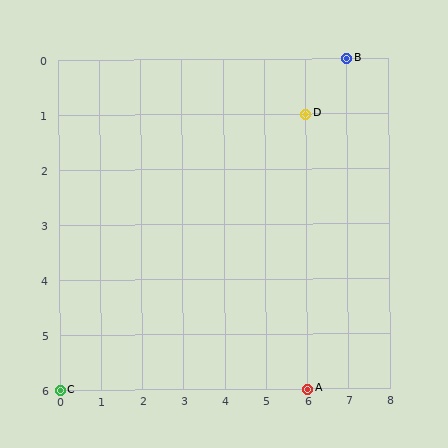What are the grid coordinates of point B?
Point B is at grid coordinates (7, 0).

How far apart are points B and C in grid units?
Points B and C are 7 columns and 6 rows apart (about 9.2 grid units diagonally).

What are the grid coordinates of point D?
Point D is at grid coordinates (6, 1).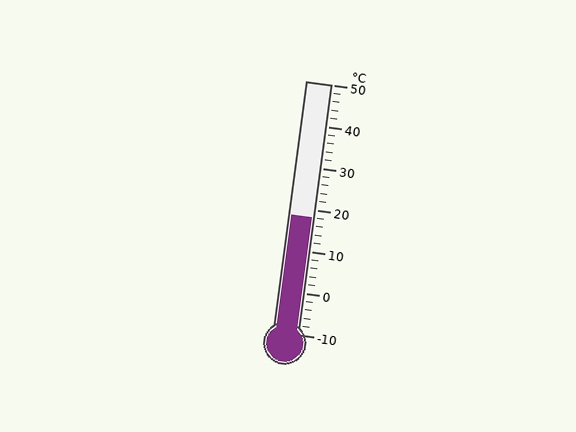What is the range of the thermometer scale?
The thermometer scale ranges from -10°C to 50°C.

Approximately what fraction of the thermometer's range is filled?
The thermometer is filled to approximately 45% of its range.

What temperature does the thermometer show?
The thermometer shows approximately 18°C.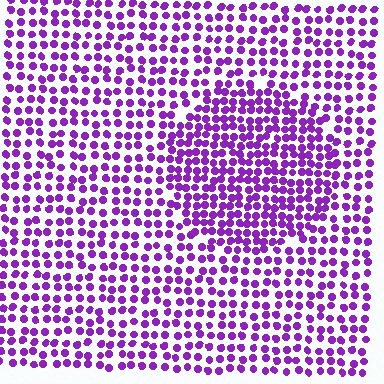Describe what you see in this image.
The image contains small purple elements arranged at two different densities. A circle-shaped region is visible where the elements are more densely packed than the surrounding area.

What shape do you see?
I see a circle.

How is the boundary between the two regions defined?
The boundary is defined by a change in element density (approximately 1.6x ratio). All elements are the same color, size, and shape.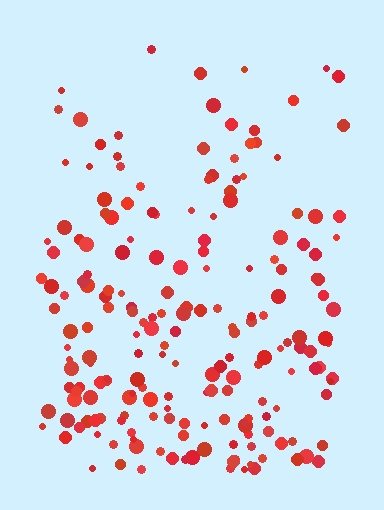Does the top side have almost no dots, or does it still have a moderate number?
Still a moderate number, just noticeably fewer than the bottom.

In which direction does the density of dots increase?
From top to bottom, with the bottom side densest.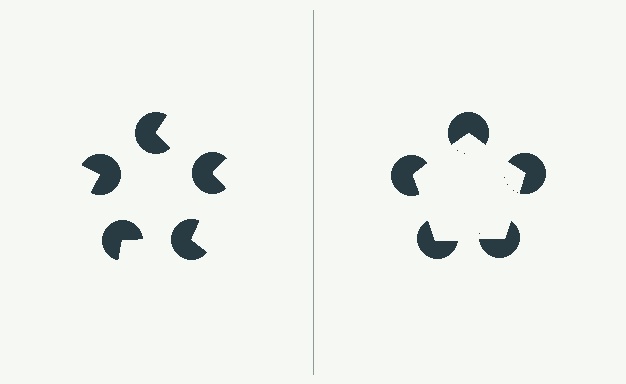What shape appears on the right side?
An illusory pentagon.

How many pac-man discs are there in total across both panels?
10 — 5 on each side.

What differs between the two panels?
The pac-man discs are positioned identically on both sides; only the wedge orientations differ. On the right they align to a pentagon; on the left they are misaligned.